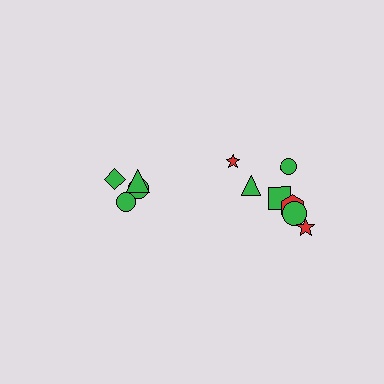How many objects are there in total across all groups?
There are 11 objects.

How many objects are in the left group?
There are 4 objects.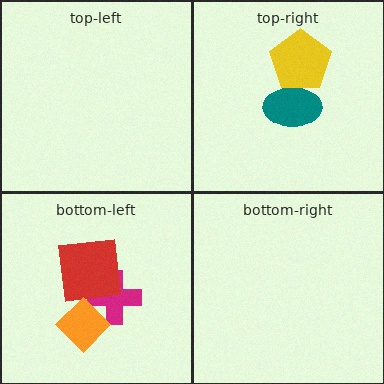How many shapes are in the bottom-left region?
3.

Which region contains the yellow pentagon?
The top-right region.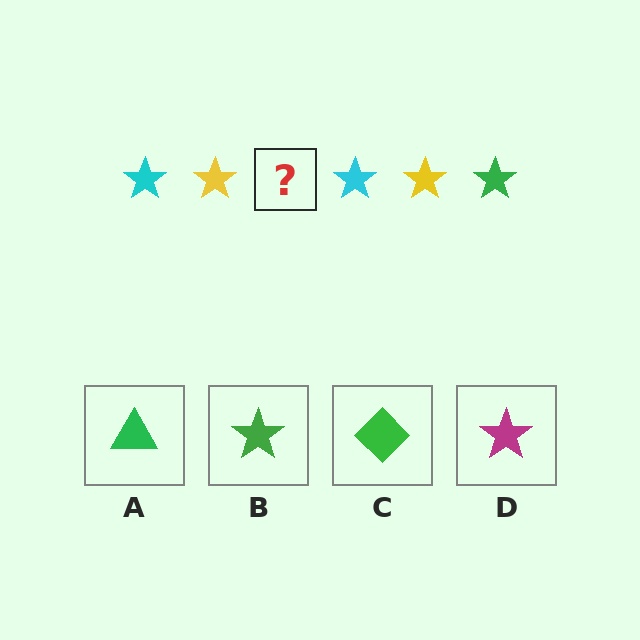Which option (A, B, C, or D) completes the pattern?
B.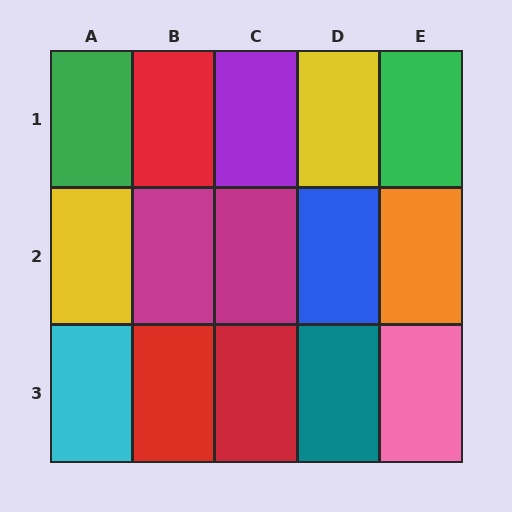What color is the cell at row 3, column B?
Red.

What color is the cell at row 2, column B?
Magenta.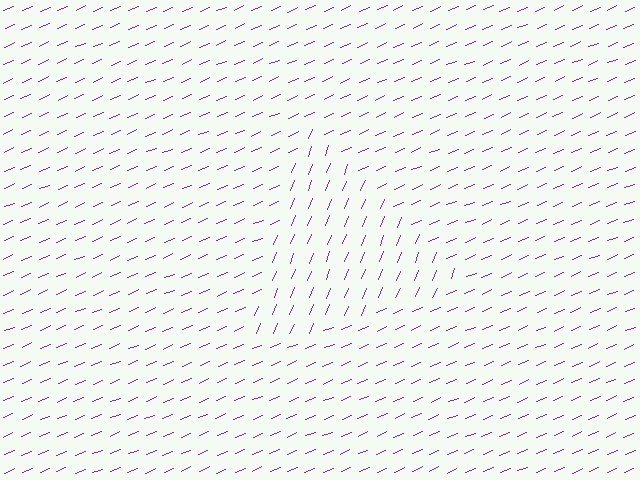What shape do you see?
I see a triangle.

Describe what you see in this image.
The image is filled with small purple line segments. A triangle region in the image has lines oriented differently from the surrounding lines, creating a visible texture boundary.